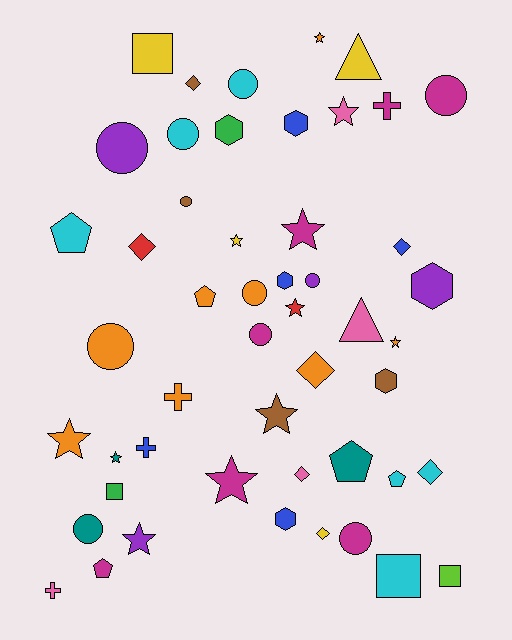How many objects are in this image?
There are 50 objects.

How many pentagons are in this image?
There are 5 pentagons.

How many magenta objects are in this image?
There are 7 magenta objects.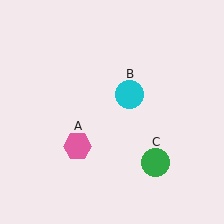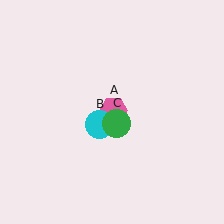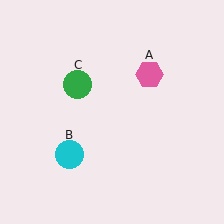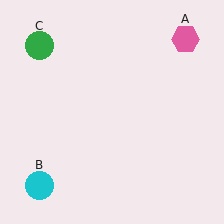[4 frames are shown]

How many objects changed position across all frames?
3 objects changed position: pink hexagon (object A), cyan circle (object B), green circle (object C).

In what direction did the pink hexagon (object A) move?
The pink hexagon (object A) moved up and to the right.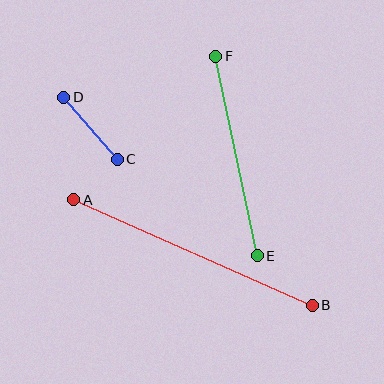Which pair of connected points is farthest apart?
Points A and B are farthest apart.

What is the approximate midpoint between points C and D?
The midpoint is at approximately (90, 128) pixels.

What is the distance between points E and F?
The distance is approximately 203 pixels.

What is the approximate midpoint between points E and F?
The midpoint is at approximately (236, 156) pixels.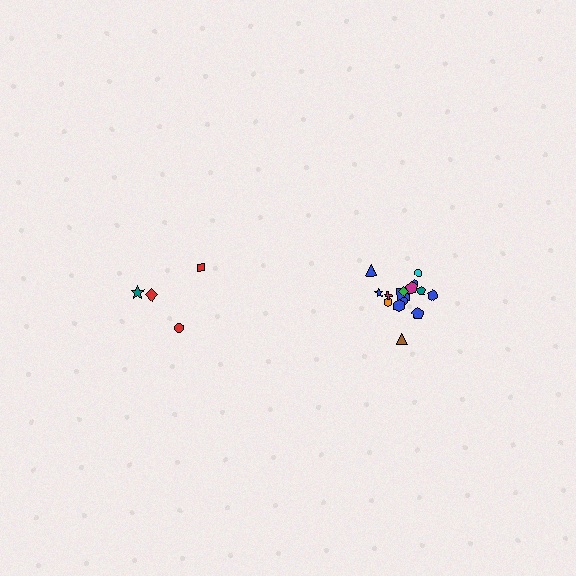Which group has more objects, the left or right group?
The right group.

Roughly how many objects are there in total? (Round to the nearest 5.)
Roughly 20 objects in total.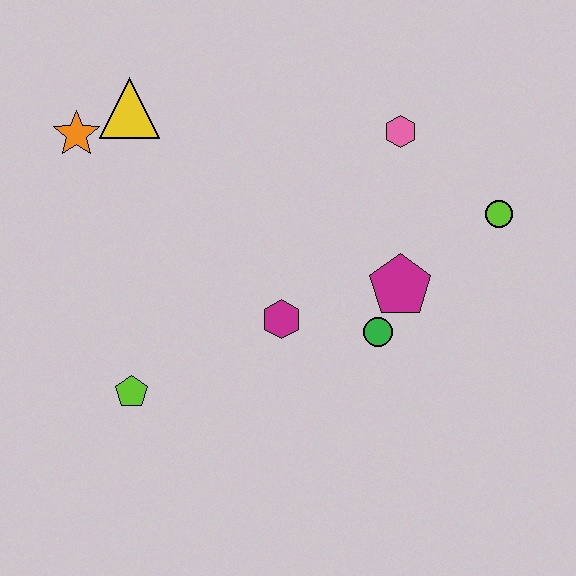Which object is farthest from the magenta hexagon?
The orange star is farthest from the magenta hexagon.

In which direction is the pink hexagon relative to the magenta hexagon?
The pink hexagon is above the magenta hexagon.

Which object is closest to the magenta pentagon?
The green circle is closest to the magenta pentagon.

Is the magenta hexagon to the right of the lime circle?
No